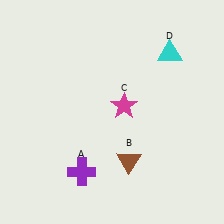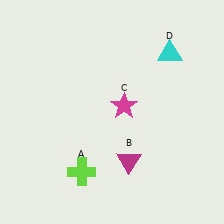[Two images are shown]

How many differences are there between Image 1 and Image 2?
There are 2 differences between the two images.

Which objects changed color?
A changed from purple to lime. B changed from brown to magenta.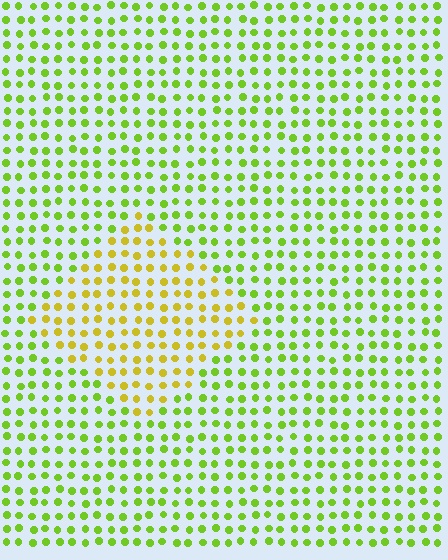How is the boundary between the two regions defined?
The boundary is defined purely by a slight shift in hue (about 37 degrees). Spacing, size, and orientation are identical on both sides.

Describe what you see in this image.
The image is filled with small lime elements in a uniform arrangement. A diamond-shaped region is visible where the elements are tinted to a slightly different hue, forming a subtle color boundary.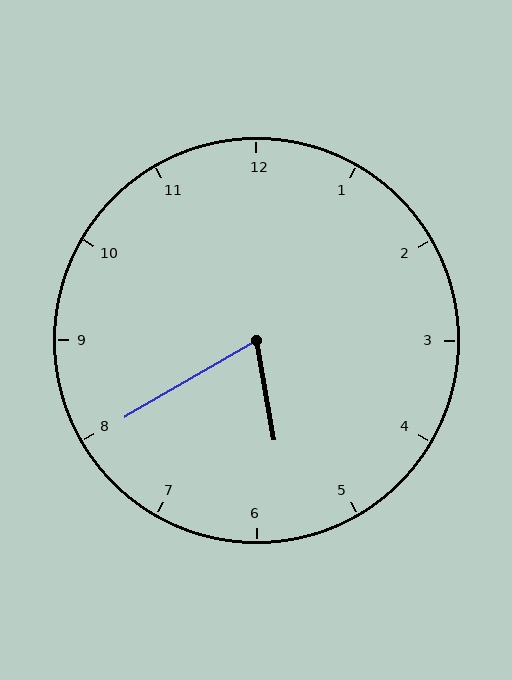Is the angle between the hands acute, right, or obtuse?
It is acute.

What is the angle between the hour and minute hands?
Approximately 70 degrees.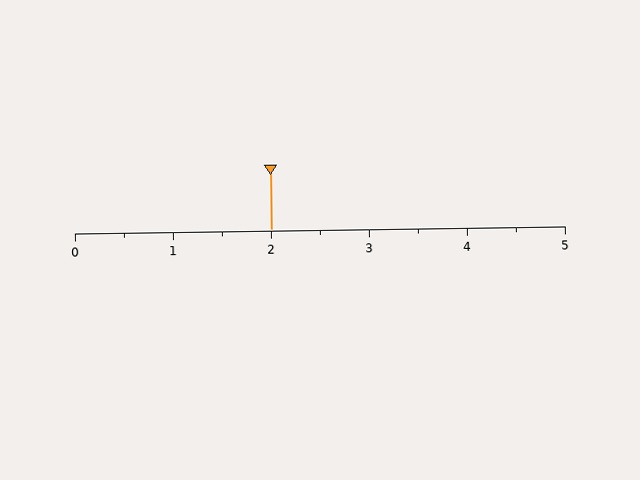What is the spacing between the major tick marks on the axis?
The major ticks are spaced 1 apart.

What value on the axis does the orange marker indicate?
The marker indicates approximately 2.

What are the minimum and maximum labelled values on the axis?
The axis runs from 0 to 5.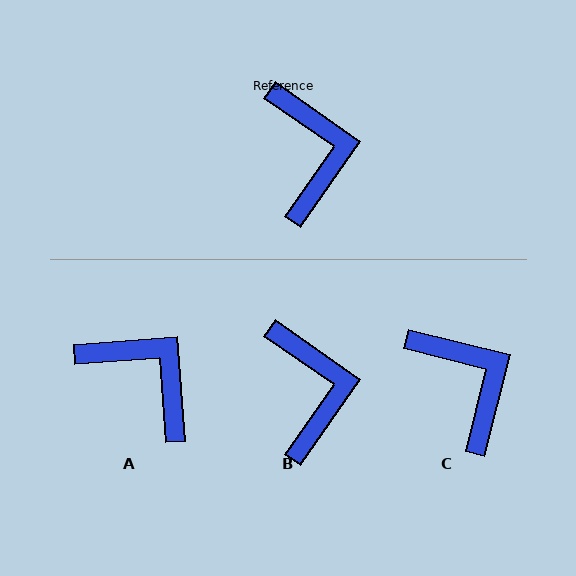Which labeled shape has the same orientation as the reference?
B.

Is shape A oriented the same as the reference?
No, it is off by about 39 degrees.